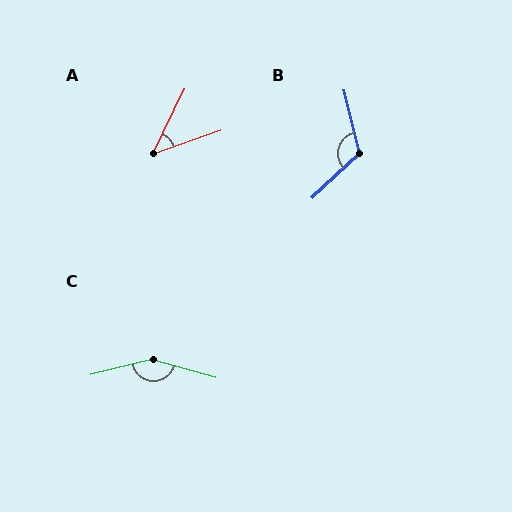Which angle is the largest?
C, at approximately 151 degrees.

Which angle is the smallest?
A, at approximately 44 degrees.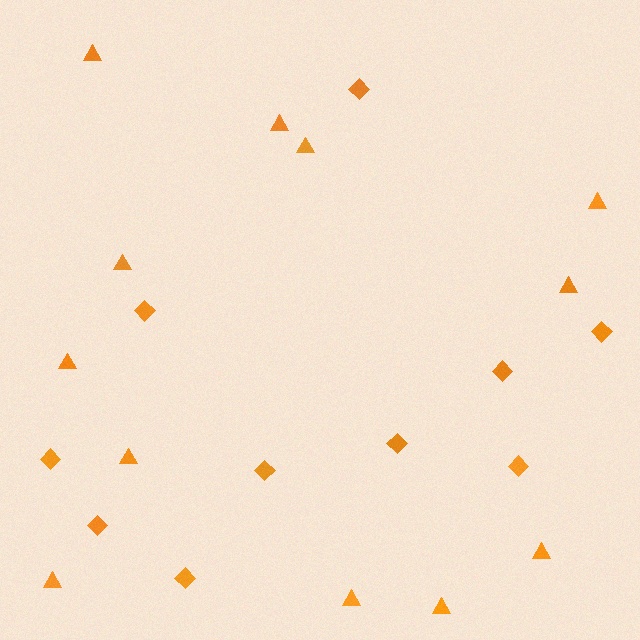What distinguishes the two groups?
There are 2 groups: one group of diamonds (10) and one group of triangles (12).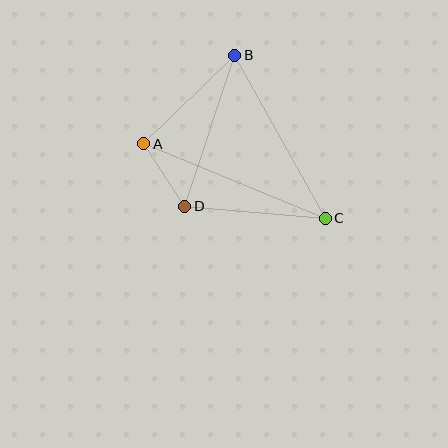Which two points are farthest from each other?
Points A and C are farthest from each other.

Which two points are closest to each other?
Points A and D are closest to each other.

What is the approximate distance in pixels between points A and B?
The distance between A and B is approximately 127 pixels.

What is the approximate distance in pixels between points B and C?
The distance between B and C is approximately 186 pixels.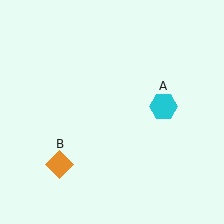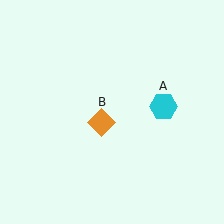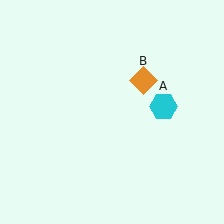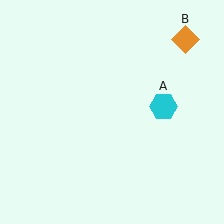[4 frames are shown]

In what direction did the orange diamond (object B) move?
The orange diamond (object B) moved up and to the right.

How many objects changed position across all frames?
1 object changed position: orange diamond (object B).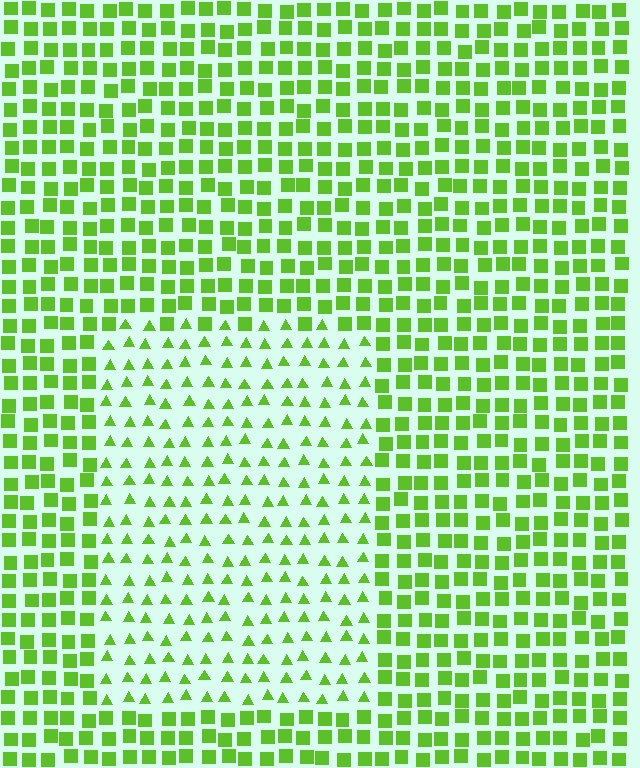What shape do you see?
I see a rectangle.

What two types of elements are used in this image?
The image uses triangles inside the rectangle region and squares outside it.